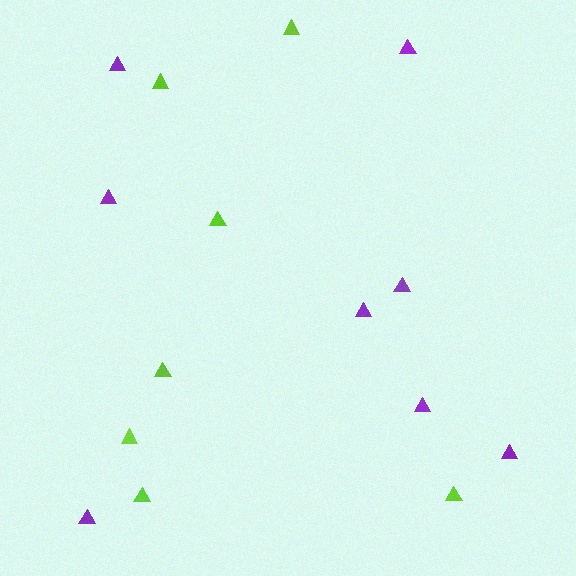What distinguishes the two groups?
There are 2 groups: one group of lime triangles (7) and one group of purple triangles (8).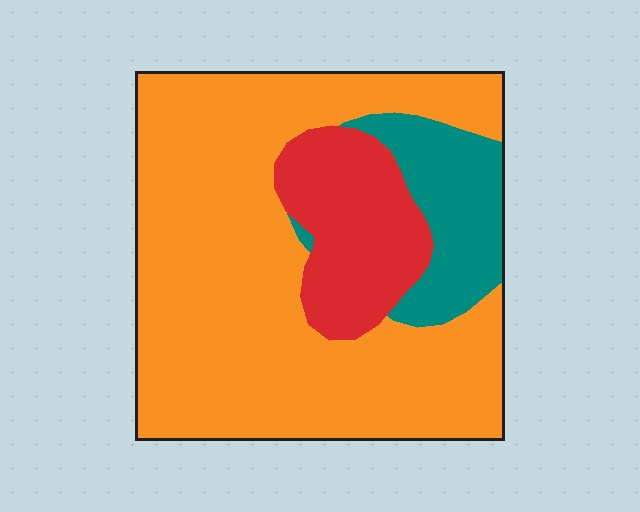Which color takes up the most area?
Orange, at roughly 70%.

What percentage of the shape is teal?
Teal covers 14% of the shape.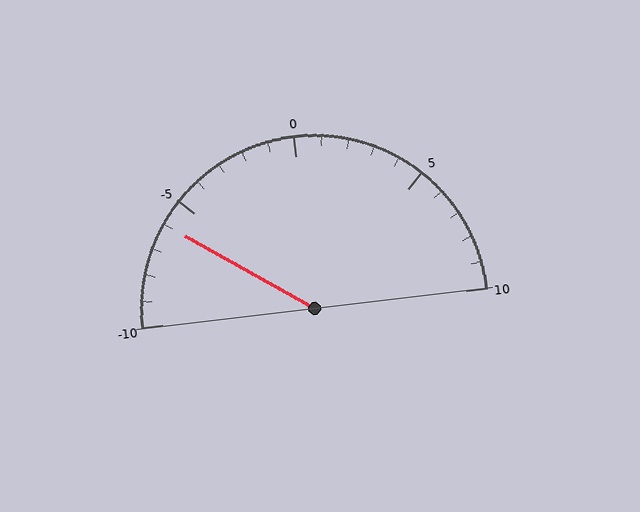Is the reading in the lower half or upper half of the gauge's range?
The reading is in the lower half of the range (-10 to 10).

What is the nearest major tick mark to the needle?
The nearest major tick mark is -5.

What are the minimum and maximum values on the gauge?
The gauge ranges from -10 to 10.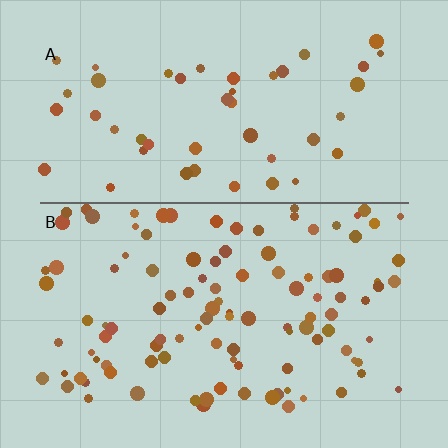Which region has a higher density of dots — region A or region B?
B (the bottom).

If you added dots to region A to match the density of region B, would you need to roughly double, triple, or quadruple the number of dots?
Approximately double.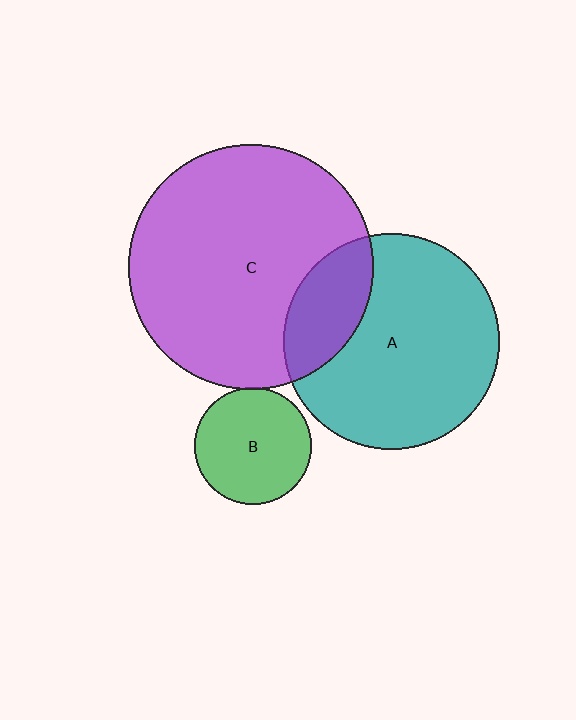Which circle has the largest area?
Circle C (purple).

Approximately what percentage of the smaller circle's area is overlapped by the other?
Approximately 5%.